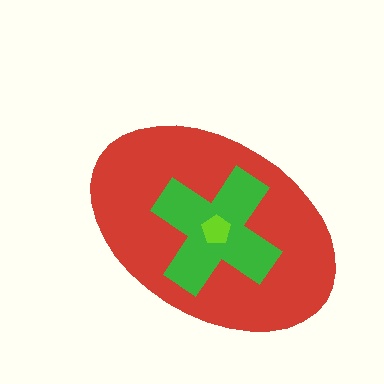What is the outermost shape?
The red ellipse.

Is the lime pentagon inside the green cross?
Yes.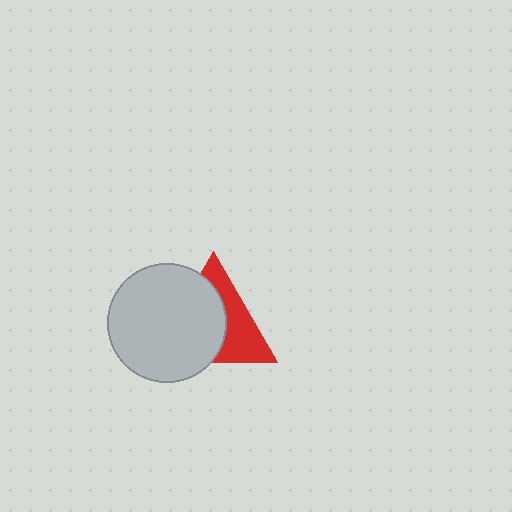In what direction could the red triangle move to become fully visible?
The red triangle could move right. That would shift it out from behind the light gray circle entirely.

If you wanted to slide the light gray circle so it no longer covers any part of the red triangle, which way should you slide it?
Slide it left — that is the most direct way to separate the two shapes.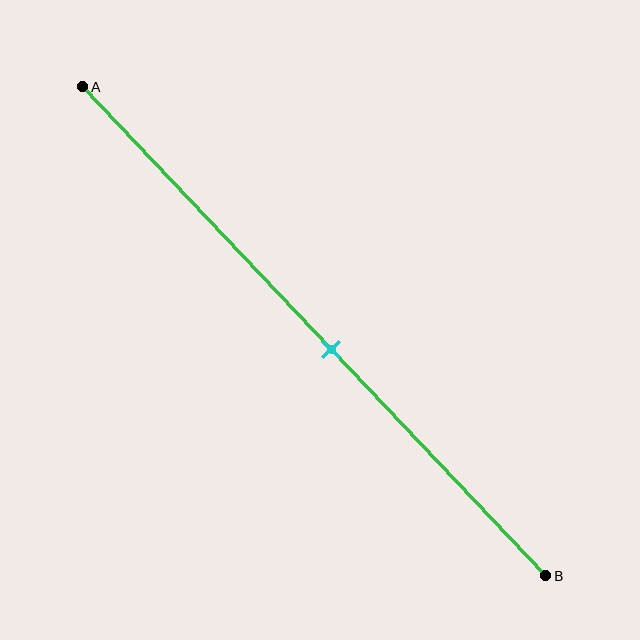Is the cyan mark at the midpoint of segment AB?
No, the mark is at about 55% from A, not at the 50% midpoint.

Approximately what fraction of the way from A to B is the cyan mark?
The cyan mark is approximately 55% of the way from A to B.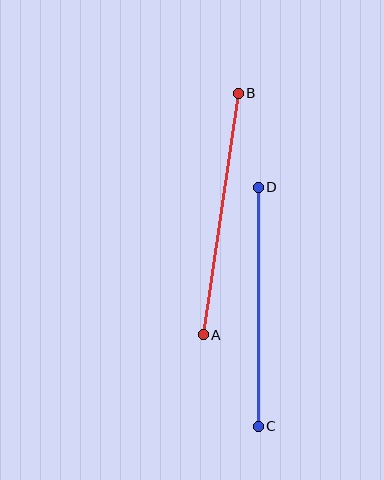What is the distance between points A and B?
The distance is approximately 244 pixels.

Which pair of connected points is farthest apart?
Points A and B are farthest apart.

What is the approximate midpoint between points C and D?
The midpoint is at approximately (258, 307) pixels.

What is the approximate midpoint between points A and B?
The midpoint is at approximately (221, 214) pixels.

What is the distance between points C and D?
The distance is approximately 239 pixels.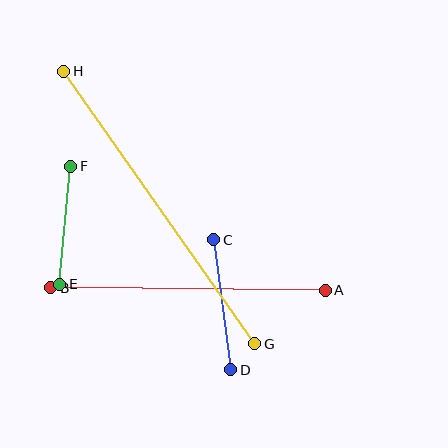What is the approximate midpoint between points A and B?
The midpoint is at approximately (188, 289) pixels.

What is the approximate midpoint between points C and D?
The midpoint is at approximately (222, 305) pixels.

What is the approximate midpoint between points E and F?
The midpoint is at approximately (65, 225) pixels.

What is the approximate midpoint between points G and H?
The midpoint is at approximately (159, 207) pixels.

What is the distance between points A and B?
The distance is approximately 274 pixels.